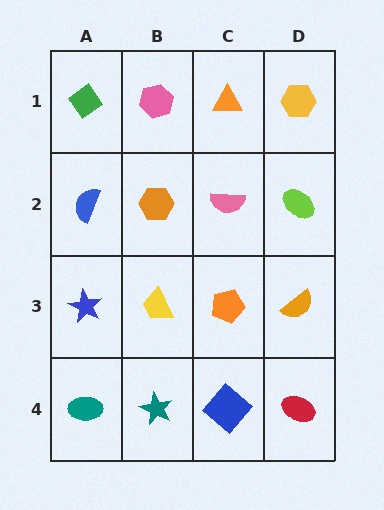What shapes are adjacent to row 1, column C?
A pink semicircle (row 2, column C), a pink hexagon (row 1, column B), a yellow hexagon (row 1, column D).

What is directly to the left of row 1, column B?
A green diamond.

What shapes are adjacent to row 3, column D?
A lime ellipse (row 2, column D), a red ellipse (row 4, column D), an orange pentagon (row 3, column C).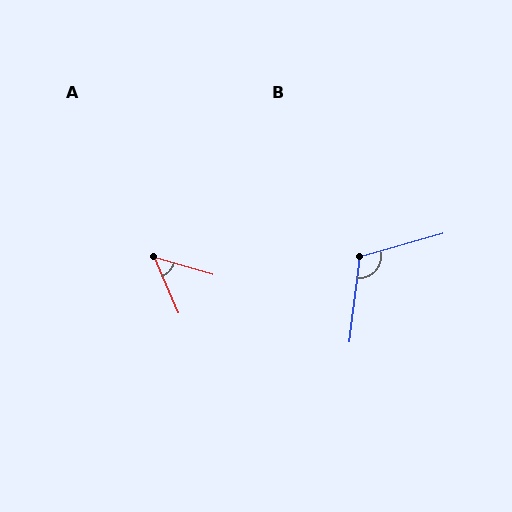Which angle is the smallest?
A, at approximately 50 degrees.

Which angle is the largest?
B, at approximately 113 degrees.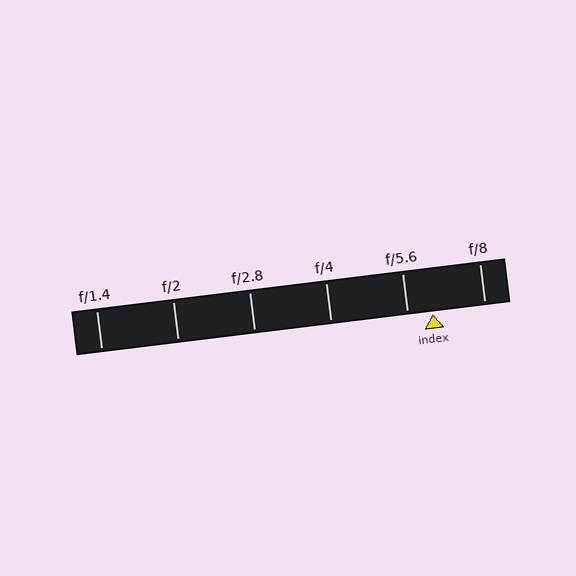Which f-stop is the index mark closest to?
The index mark is closest to f/5.6.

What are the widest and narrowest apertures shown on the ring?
The widest aperture shown is f/1.4 and the narrowest is f/8.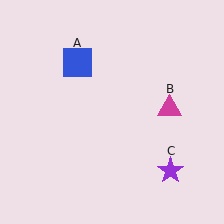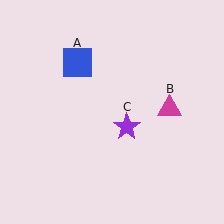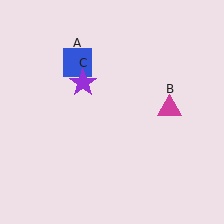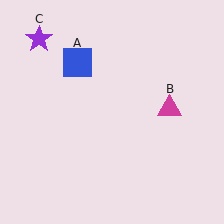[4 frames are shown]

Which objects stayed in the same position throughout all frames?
Blue square (object A) and magenta triangle (object B) remained stationary.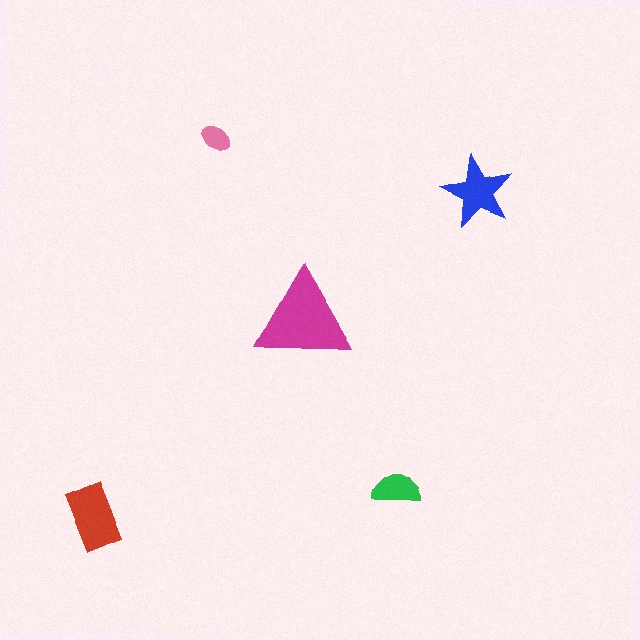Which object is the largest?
The magenta triangle.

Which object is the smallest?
The pink ellipse.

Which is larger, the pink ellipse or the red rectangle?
The red rectangle.